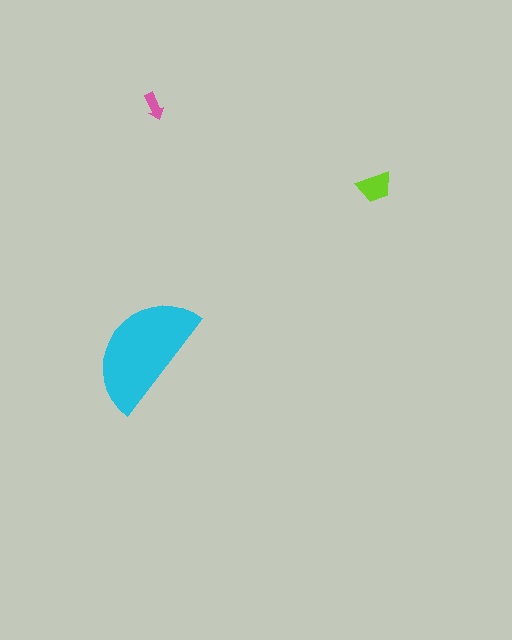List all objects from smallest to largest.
The pink arrow, the lime trapezoid, the cyan semicircle.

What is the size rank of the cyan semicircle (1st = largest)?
1st.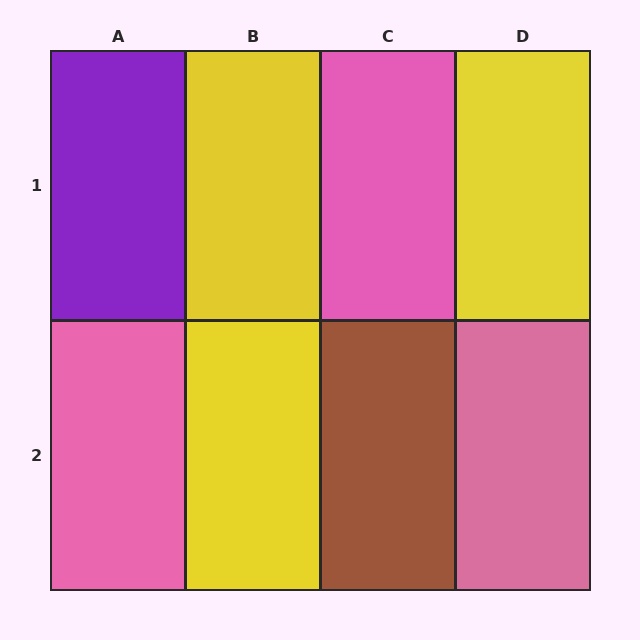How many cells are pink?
3 cells are pink.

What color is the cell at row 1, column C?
Pink.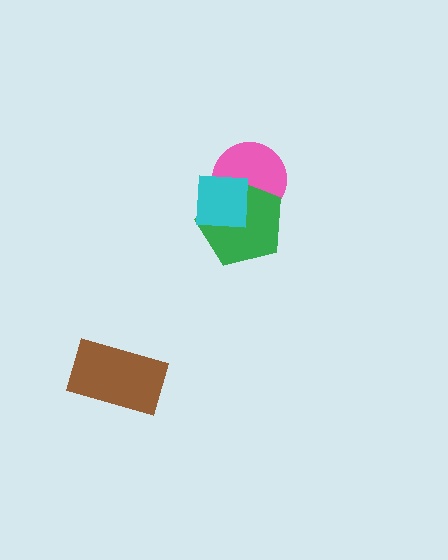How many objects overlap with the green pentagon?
2 objects overlap with the green pentagon.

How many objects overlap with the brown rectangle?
0 objects overlap with the brown rectangle.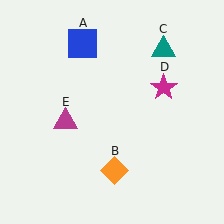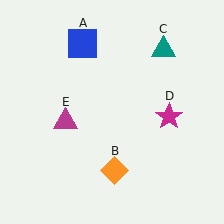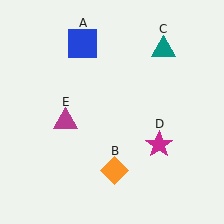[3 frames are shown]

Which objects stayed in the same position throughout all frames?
Blue square (object A) and orange diamond (object B) and teal triangle (object C) and magenta triangle (object E) remained stationary.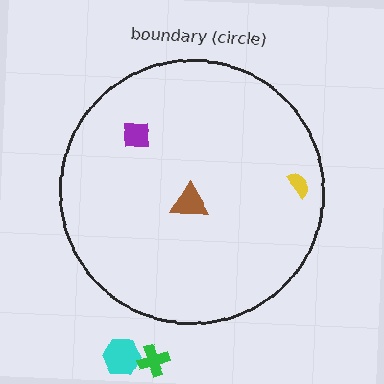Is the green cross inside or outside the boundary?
Outside.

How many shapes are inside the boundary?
3 inside, 2 outside.